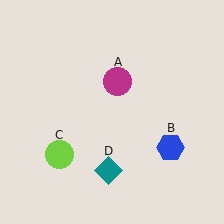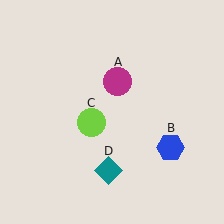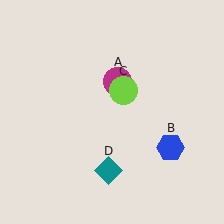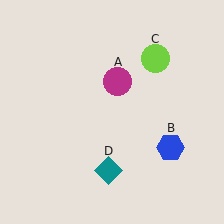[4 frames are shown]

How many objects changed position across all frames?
1 object changed position: lime circle (object C).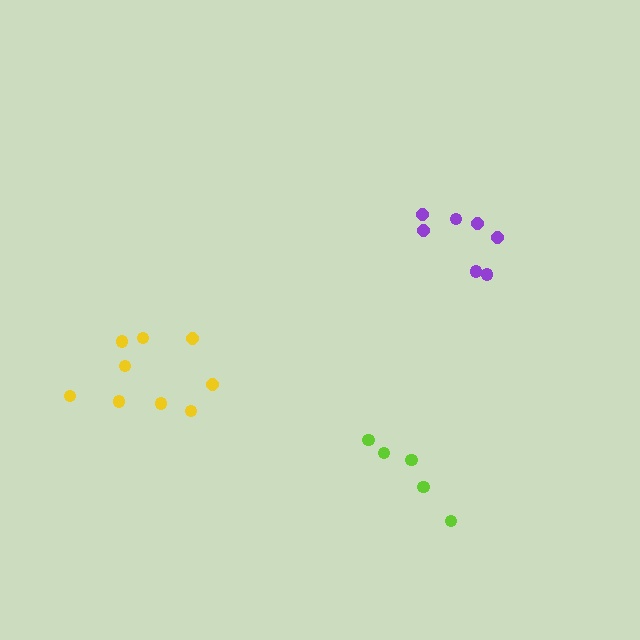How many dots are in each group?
Group 1: 5 dots, Group 2: 7 dots, Group 3: 9 dots (21 total).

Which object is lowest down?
The lime cluster is bottommost.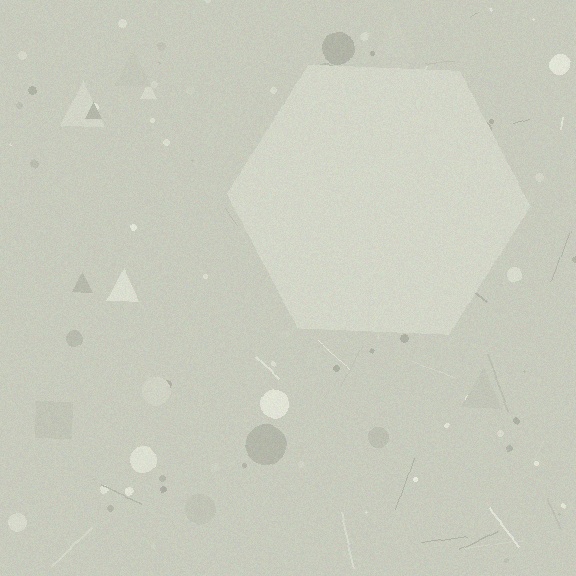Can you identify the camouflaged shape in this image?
The camouflaged shape is a hexagon.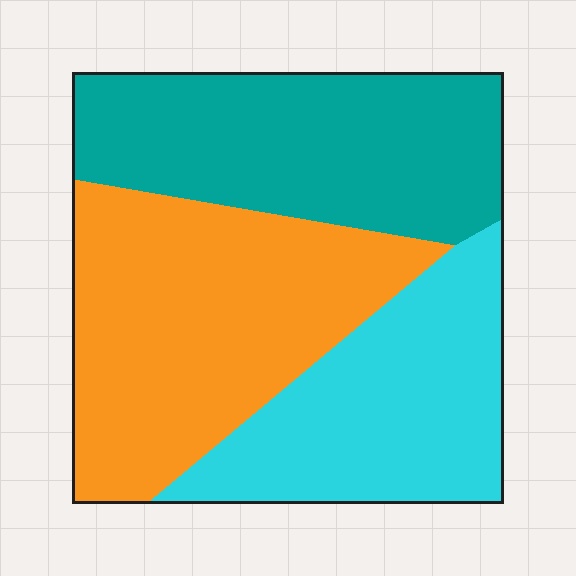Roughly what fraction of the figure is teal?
Teal covers roughly 35% of the figure.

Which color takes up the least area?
Cyan, at roughly 30%.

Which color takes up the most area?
Orange, at roughly 40%.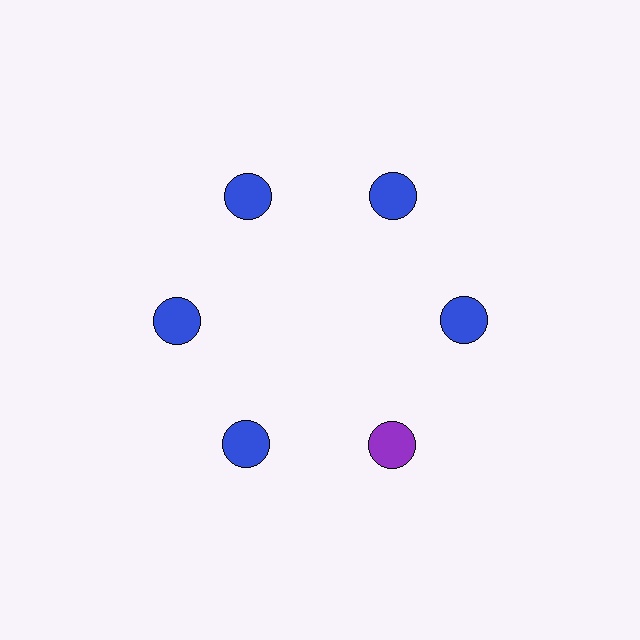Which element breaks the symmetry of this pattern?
The purple circle at roughly the 5 o'clock position breaks the symmetry. All other shapes are blue circles.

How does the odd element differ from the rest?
It has a different color: purple instead of blue.